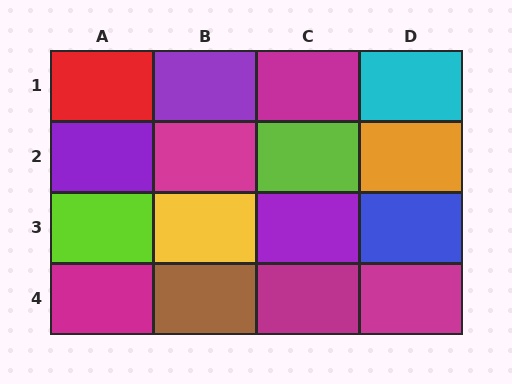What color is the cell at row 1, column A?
Red.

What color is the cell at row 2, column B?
Magenta.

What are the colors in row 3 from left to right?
Lime, yellow, purple, blue.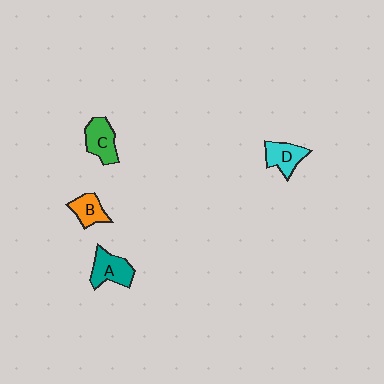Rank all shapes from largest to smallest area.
From largest to smallest: A (teal), C (green), D (cyan), B (orange).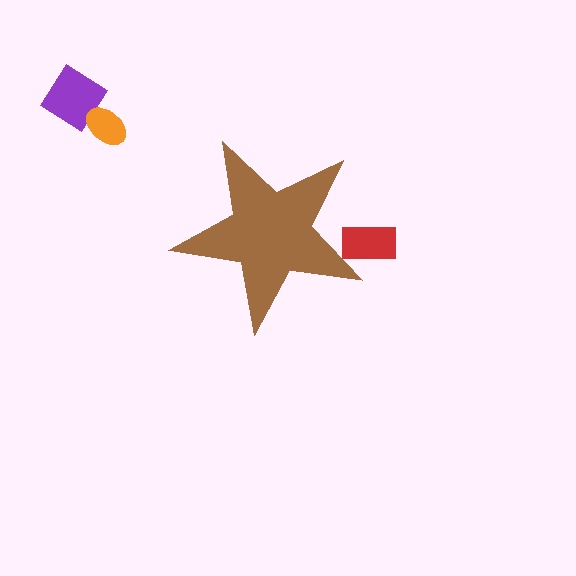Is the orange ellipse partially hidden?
No, the orange ellipse is fully visible.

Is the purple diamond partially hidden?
No, the purple diamond is fully visible.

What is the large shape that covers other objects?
A brown star.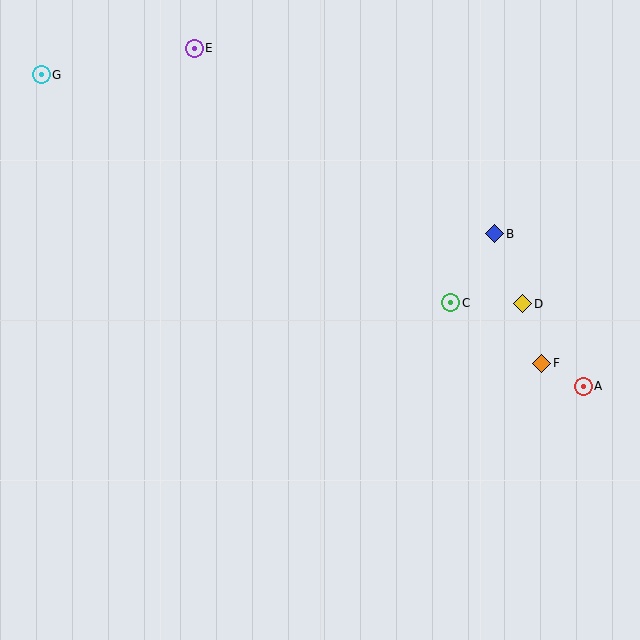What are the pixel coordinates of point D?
Point D is at (523, 304).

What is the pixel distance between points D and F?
The distance between D and F is 62 pixels.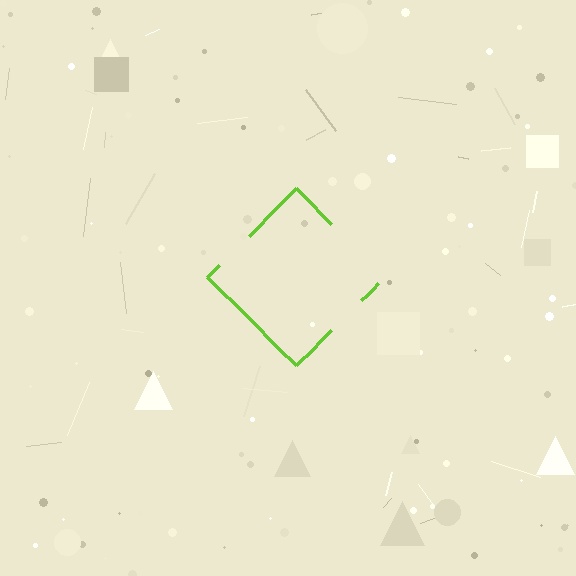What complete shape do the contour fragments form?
The contour fragments form a diamond.